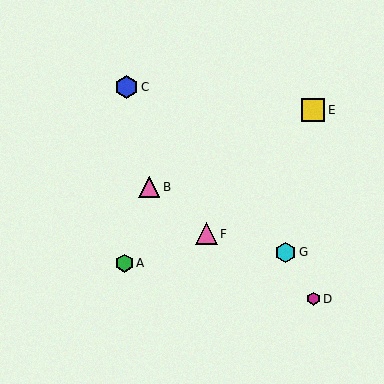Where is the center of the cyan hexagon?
The center of the cyan hexagon is at (286, 252).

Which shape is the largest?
The blue hexagon (labeled C) is the largest.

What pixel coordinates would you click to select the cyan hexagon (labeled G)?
Click at (286, 252) to select the cyan hexagon G.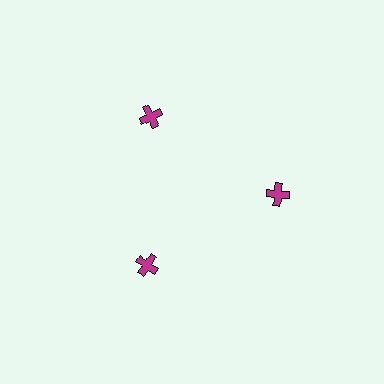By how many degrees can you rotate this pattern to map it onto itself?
The pattern maps onto itself every 120 degrees of rotation.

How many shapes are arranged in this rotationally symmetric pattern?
There are 3 shapes, arranged in 3 groups of 1.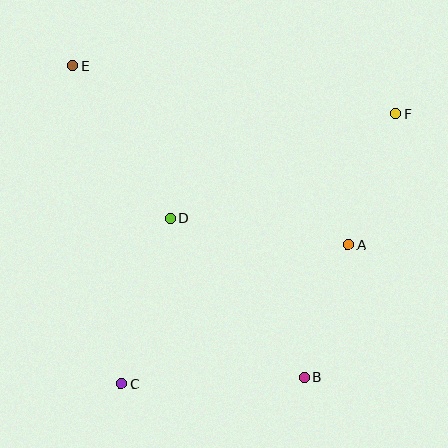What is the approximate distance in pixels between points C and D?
The distance between C and D is approximately 173 pixels.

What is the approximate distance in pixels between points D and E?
The distance between D and E is approximately 181 pixels.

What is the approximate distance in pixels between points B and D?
The distance between B and D is approximately 208 pixels.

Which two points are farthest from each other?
Points B and E are farthest from each other.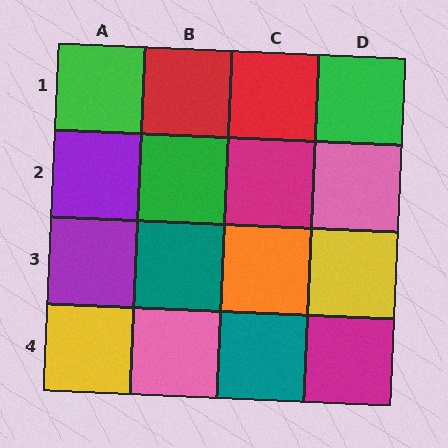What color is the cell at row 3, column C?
Orange.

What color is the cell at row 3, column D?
Yellow.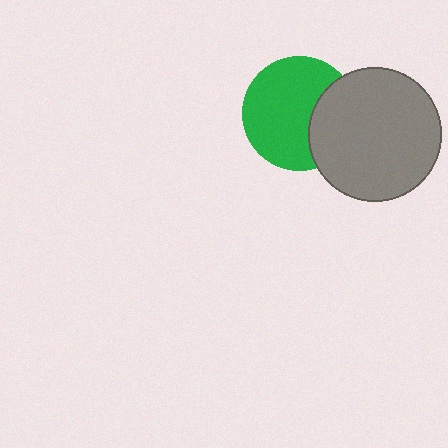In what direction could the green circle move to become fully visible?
The green circle could move left. That would shift it out from behind the gray circle entirely.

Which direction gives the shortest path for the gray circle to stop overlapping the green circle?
Moving right gives the shortest separation.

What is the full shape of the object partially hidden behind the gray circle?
The partially hidden object is a green circle.